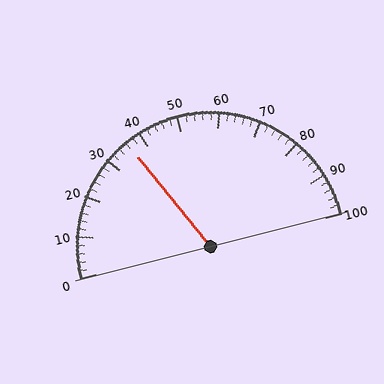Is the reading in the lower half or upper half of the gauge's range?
The reading is in the lower half of the range (0 to 100).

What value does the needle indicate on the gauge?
The needle indicates approximately 36.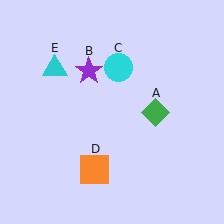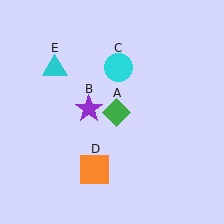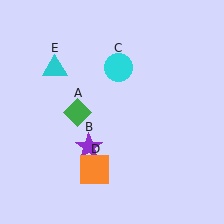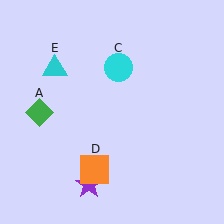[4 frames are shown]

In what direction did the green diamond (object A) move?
The green diamond (object A) moved left.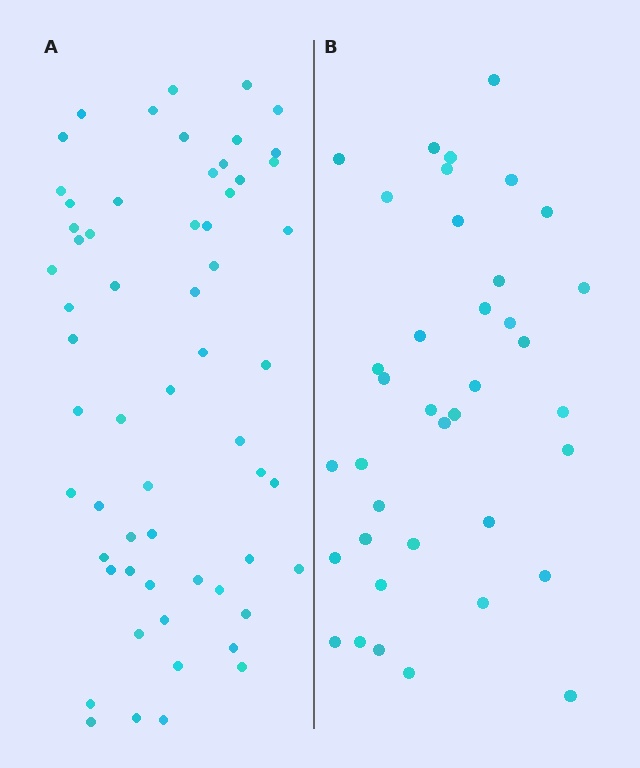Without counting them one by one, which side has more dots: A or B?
Region A (the left region) has more dots.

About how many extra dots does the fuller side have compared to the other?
Region A has approximately 20 more dots than region B.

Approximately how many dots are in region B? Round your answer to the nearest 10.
About 40 dots. (The exact count is 38, which rounds to 40.)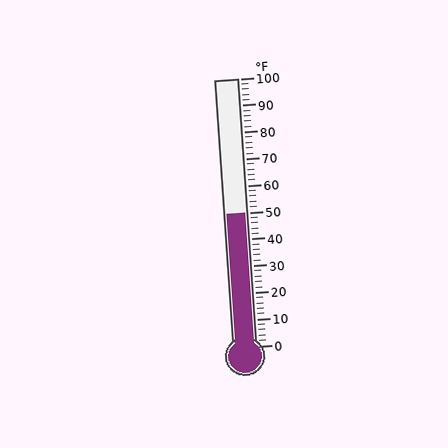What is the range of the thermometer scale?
The thermometer scale ranges from 0°F to 100°F.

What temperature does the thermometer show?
The thermometer shows approximately 50°F.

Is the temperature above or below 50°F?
The temperature is at 50°F.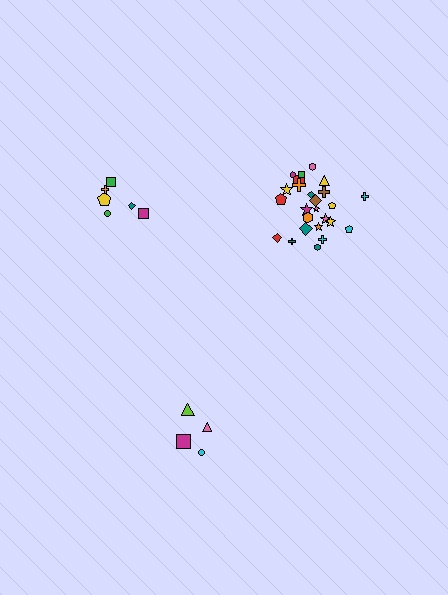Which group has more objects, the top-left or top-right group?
The top-right group.